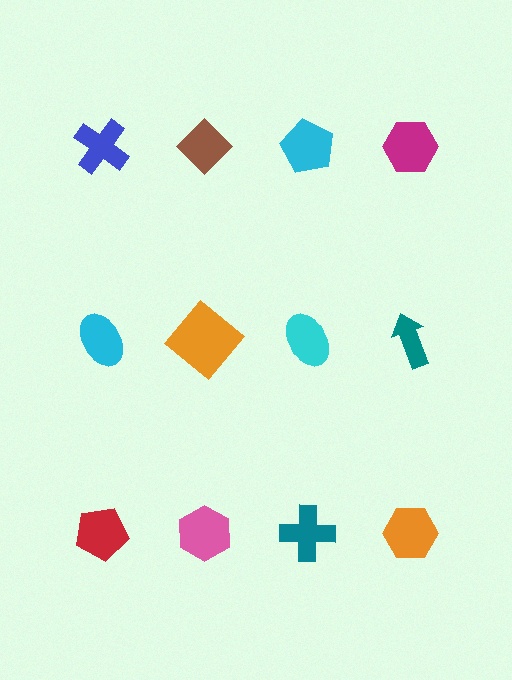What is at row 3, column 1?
A red pentagon.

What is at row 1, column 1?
A blue cross.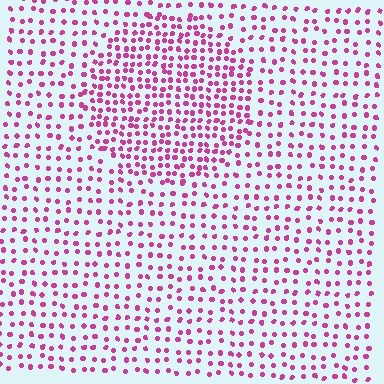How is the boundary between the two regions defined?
The boundary is defined by a change in element density (approximately 1.8x ratio). All elements are the same color, size, and shape.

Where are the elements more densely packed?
The elements are more densely packed inside the circle boundary.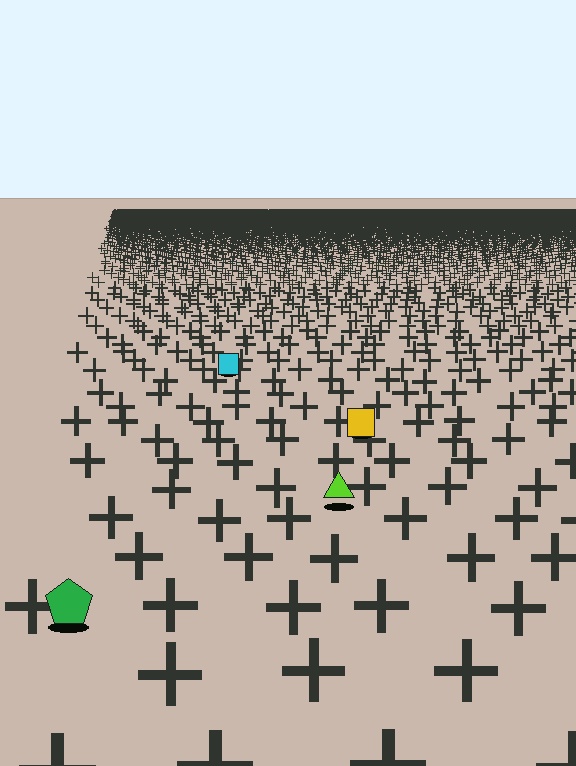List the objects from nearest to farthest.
From nearest to farthest: the green pentagon, the lime triangle, the yellow square, the cyan square.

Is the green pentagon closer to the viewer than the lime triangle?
Yes. The green pentagon is closer — you can tell from the texture gradient: the ground texture is coarser near it.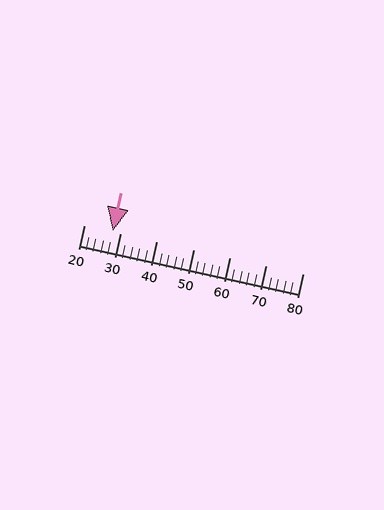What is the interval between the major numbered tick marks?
The major tick marks are spaced 10 units apart.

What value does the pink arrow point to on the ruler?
The pink arrow points to approximately 28.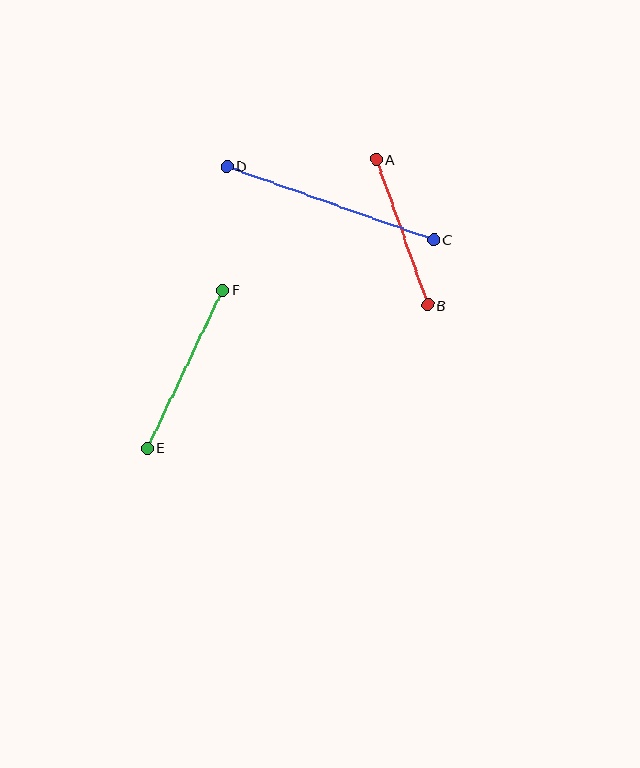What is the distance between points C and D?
The distance is approximately 220 pixels.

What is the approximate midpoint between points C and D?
The midpoint is at approximately (330, 203) pixels.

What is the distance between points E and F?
The distance is approximately 175 pixels.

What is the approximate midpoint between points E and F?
The midpoint is at approximately (185, 369) pixels.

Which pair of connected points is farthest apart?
Points C and D are farthest apart.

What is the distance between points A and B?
The distance is approximately 154 pixels.